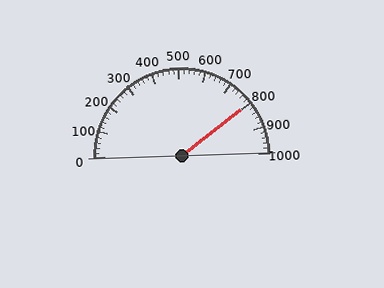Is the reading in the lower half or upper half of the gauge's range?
The reading is in the upper half of the range (0 to 1000).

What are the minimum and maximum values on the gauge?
The gauge ranges from 0 to 1000.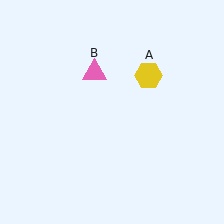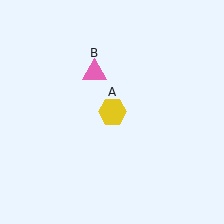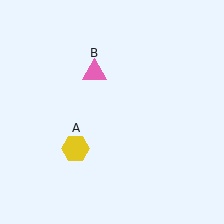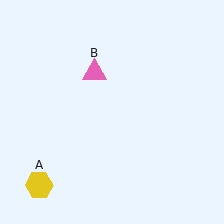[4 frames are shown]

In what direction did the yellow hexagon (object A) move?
The yellow hexagon (object A) moved down and to the left.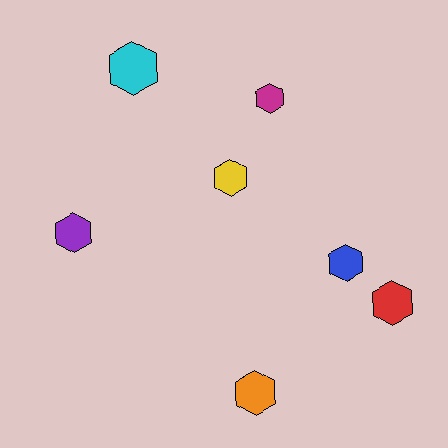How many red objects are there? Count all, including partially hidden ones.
There is 1 red object.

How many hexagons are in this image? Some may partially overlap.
There are 7 hexagons.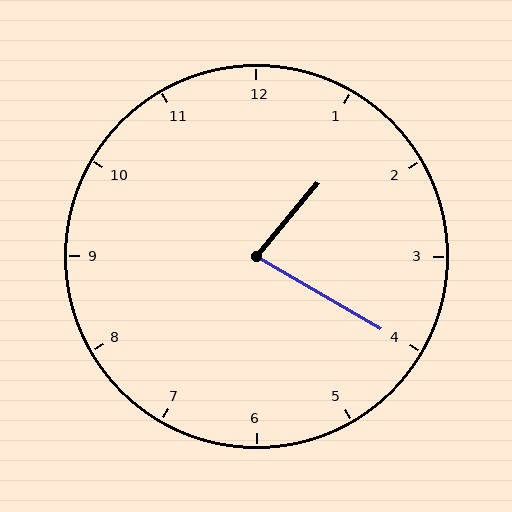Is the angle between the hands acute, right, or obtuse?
It is acute.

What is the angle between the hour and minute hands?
Approximately 80 degrees.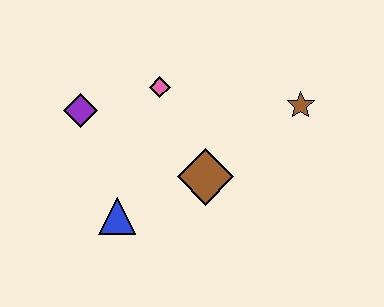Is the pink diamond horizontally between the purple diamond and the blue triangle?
No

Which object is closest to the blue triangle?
The brown diamond is closest to the blue triangle.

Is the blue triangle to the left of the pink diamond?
Yes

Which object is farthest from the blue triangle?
The brown star is farthest from the blue triangle.